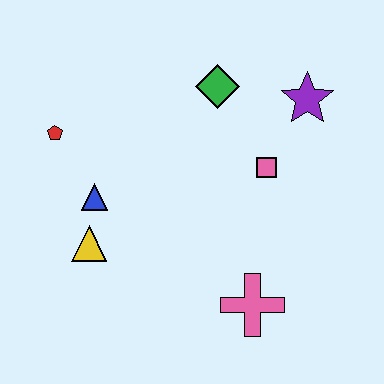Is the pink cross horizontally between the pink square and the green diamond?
Yes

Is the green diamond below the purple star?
No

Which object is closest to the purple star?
The pink square is closest to the purple star.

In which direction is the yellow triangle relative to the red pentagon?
The yellow triangle is below the red pentagon.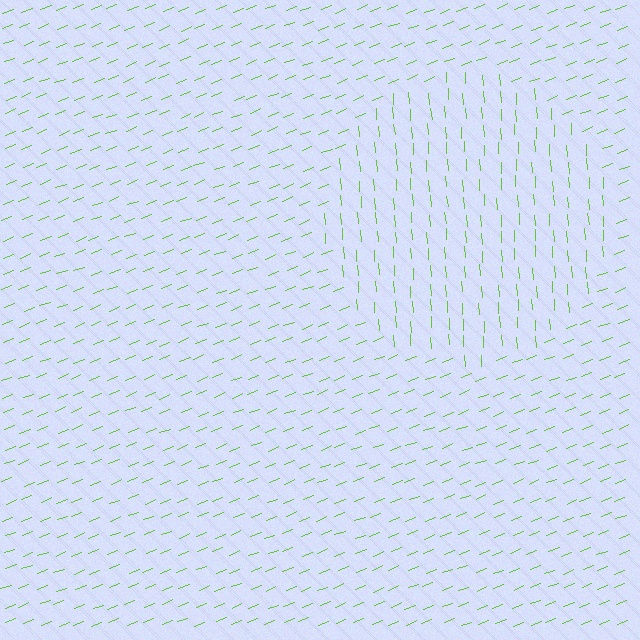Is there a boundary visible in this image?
Yes, there is a texture boundary formed by a change in line orientation.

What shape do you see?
I see a circle.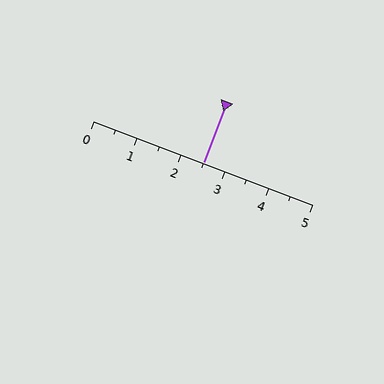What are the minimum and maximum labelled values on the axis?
The axis runs from 0 to 5.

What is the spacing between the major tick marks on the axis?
The major ticks are spaced 1 apart.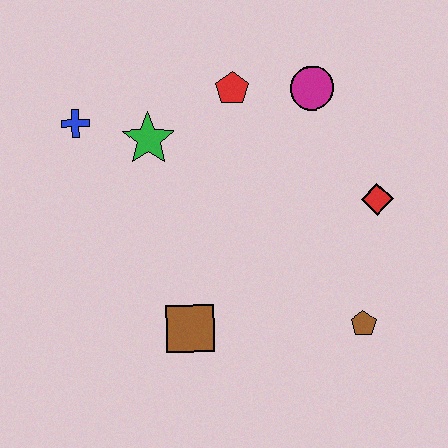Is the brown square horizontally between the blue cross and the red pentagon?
Yes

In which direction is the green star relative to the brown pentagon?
The green star is to the left of the brown pentagon.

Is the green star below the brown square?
No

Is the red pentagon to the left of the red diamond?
Yes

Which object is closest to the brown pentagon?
The red diamond is closest to the brown pentagon.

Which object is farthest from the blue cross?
The brown pentagon is farthest from the blue cross.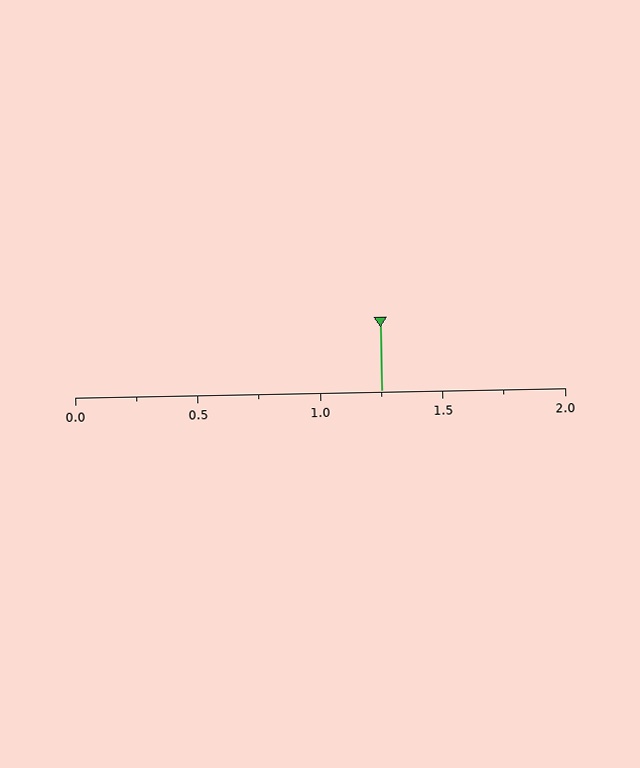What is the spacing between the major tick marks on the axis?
The major ticks are spaced 0.5 apart.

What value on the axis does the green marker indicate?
The marker indicates approximately 1.25.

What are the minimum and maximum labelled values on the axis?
The axis runs from 0.0 to 2.0.